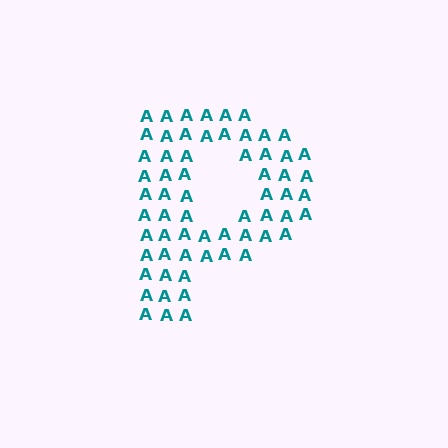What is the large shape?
The large shape is the letter P.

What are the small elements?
The small elements are letter A's.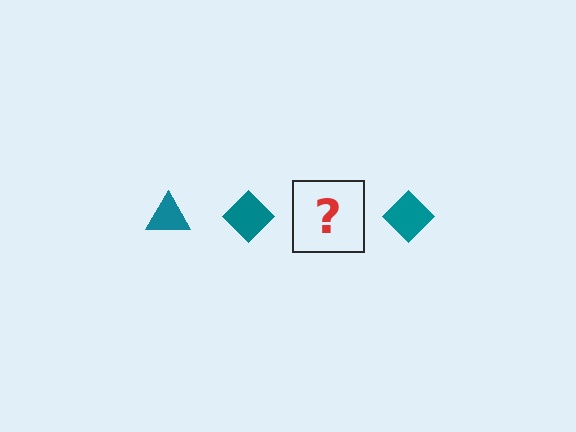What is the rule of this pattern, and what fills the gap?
The rule is that the pattern cycles through triangle, diamond shapes in teal. The gap should be filled with a teal triangle.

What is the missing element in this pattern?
The missing element is a teal triangle.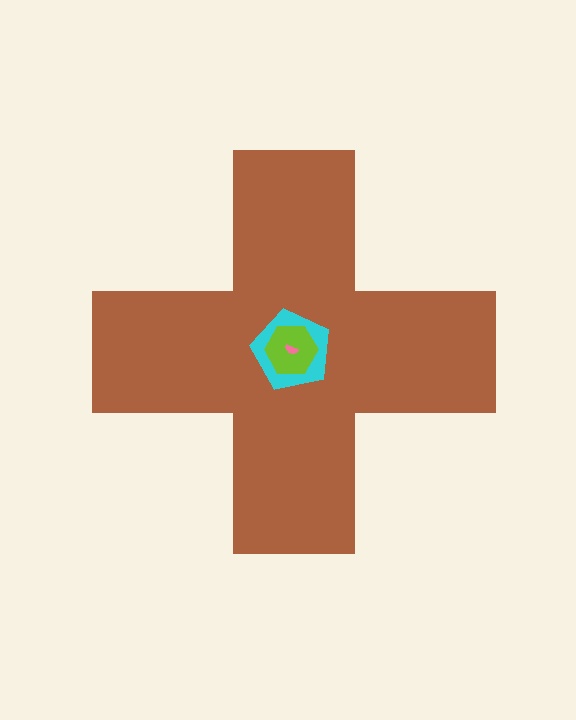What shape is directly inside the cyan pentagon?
The lime hexagon.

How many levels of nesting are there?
4.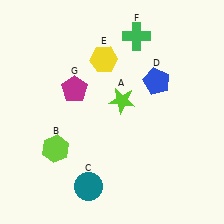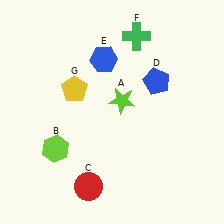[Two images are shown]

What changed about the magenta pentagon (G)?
In Image 1, G is magenta. In Image 2, it changed to yellow.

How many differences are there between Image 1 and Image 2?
There are 3 differences between the two images.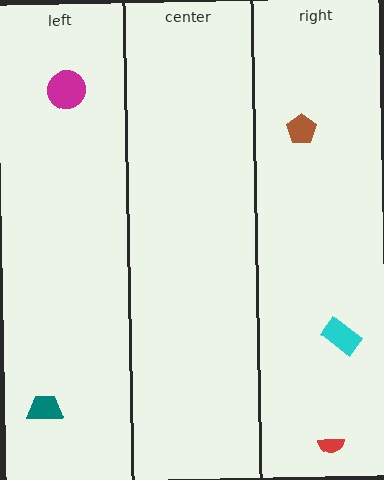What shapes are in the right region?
The red semicircle, the cyan rectangle, the brown pentagon.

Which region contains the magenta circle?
The left region.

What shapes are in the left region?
The magenta circle, the teal trapezoid.